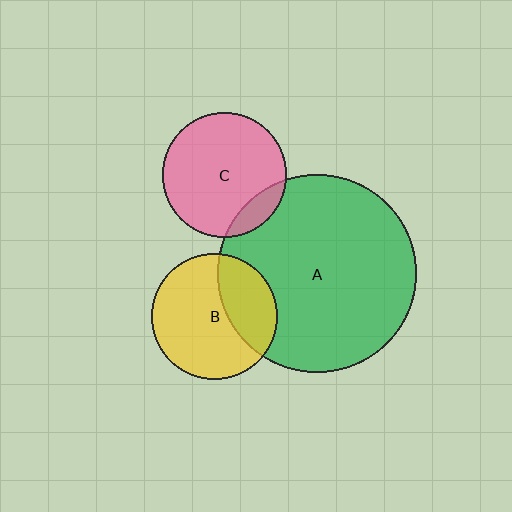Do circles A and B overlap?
Yes.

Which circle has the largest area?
Circle A (green).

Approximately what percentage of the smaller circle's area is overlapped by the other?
Approximately 35%.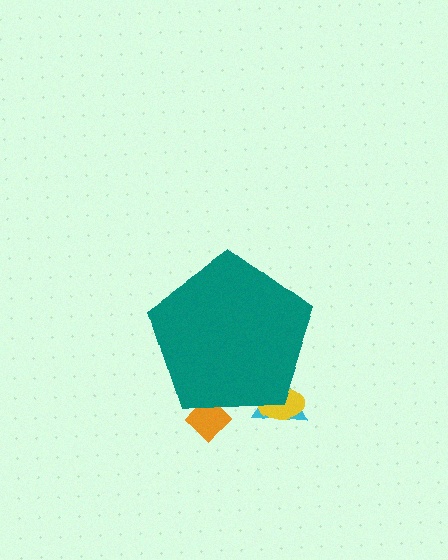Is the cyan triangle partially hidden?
Yes, the cyan triangle is partially hidden behind the teal pentagon.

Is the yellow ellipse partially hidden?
Yes, the yellow ellipse is partially hidden behind the teal pentagon.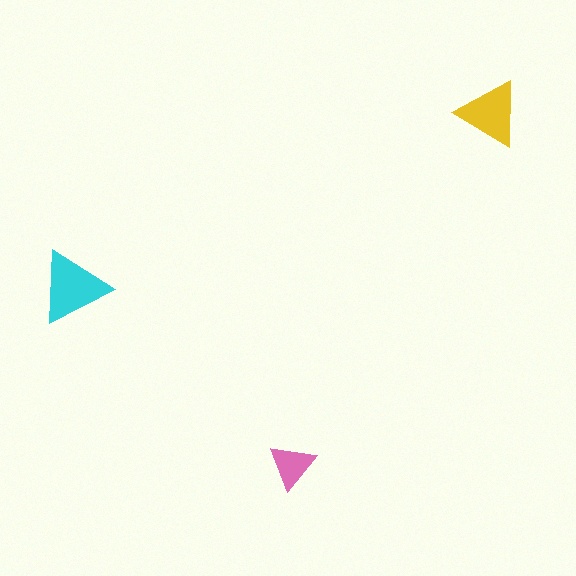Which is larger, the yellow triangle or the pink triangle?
The yellow one.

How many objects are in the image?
There are 3 objects in the image.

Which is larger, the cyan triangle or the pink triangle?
The cyan one.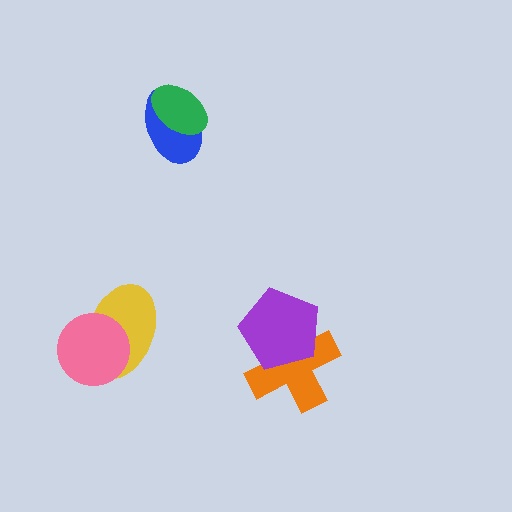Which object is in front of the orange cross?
The purple pentagon is in front of the orange cross.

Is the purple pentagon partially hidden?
No, no other shape covers it.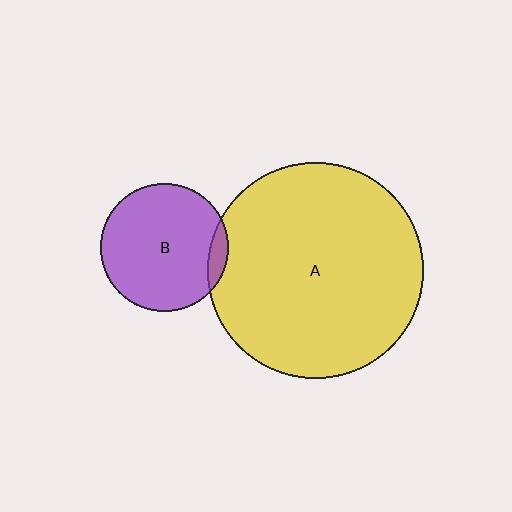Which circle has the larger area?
Circle A (yellow).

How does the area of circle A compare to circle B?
Approximately 2.8 times.